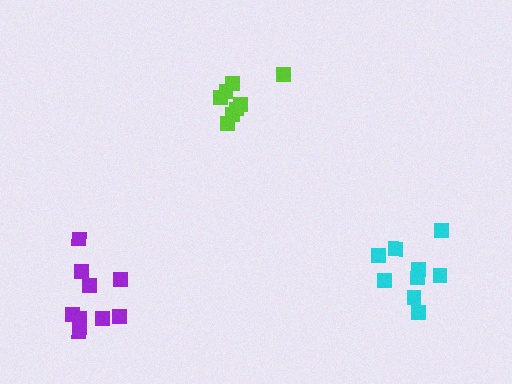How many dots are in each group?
Group 1: 9 dots, Group 2: 8 dots, Group 3: 9 dots (26 total).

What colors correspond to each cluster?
The clusters are colored: purple, lime, cyan.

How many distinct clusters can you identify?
There are 3 distinct clusters.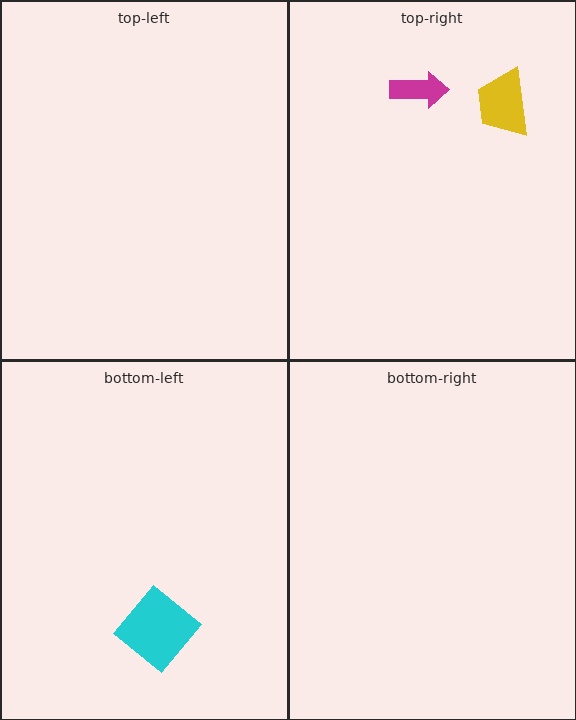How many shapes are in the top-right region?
2.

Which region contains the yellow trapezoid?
The top-right region.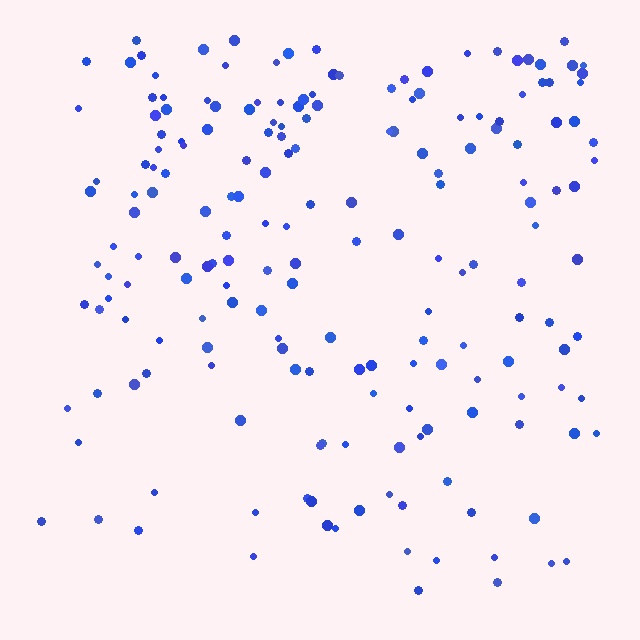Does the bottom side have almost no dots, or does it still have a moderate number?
Still a moderate number, just noticeably fewer than the top.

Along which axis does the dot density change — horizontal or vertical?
Vertical.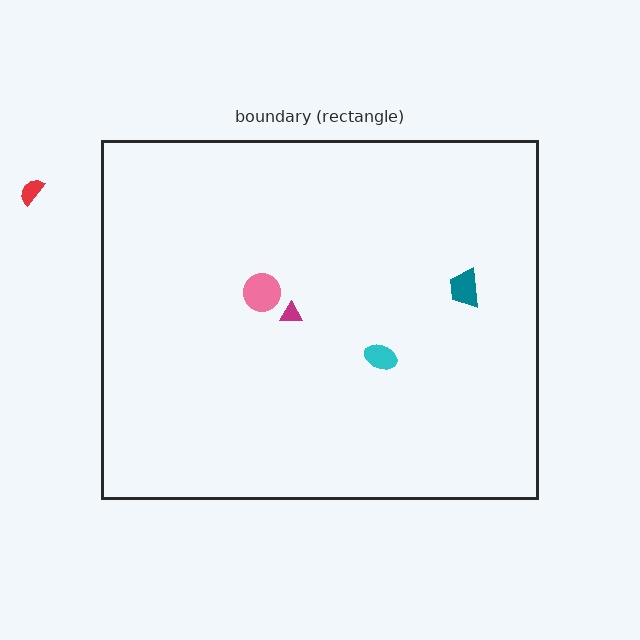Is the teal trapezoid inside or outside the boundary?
Inside.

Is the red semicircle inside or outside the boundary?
Outside.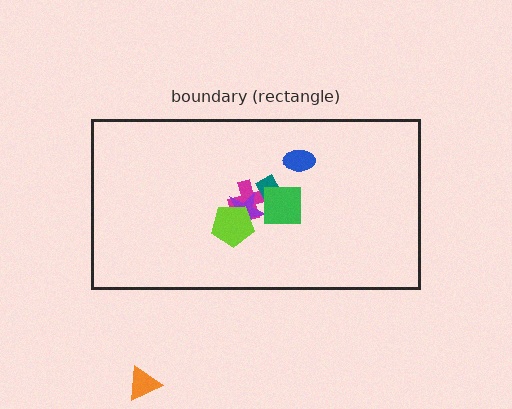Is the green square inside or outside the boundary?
Inside.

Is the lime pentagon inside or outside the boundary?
Inside.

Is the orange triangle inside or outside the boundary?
Outside.